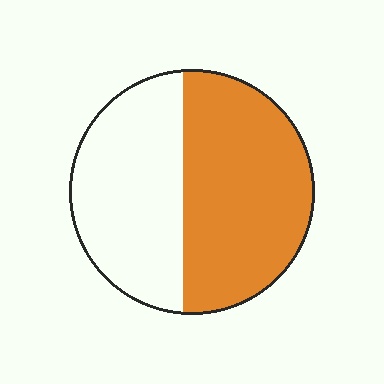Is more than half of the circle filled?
Yes.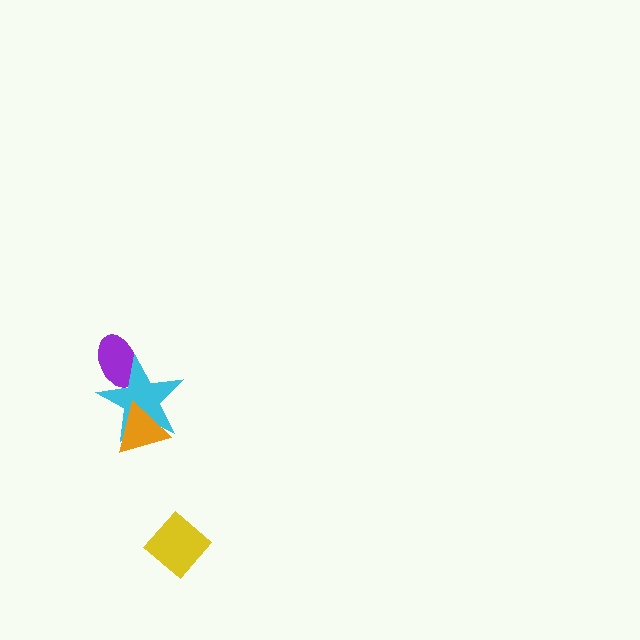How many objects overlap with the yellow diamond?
0 objects overlap with the yellow diamond.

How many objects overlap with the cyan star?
2 objects overlap with the cyan star.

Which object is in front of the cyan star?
The orange triangle is in front of the cyan star.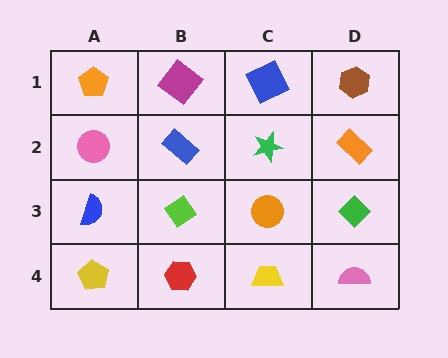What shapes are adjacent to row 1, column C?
A green star (row 2, column C), a magenta diamond (row 1, column B), a brown hexagon (row 1, column D).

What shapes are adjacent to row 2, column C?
A blue square (row 1, column C), an orange circle (row 3, column C), a blue rectangle (row 2, column B), an orange rectangle (row 2, column D).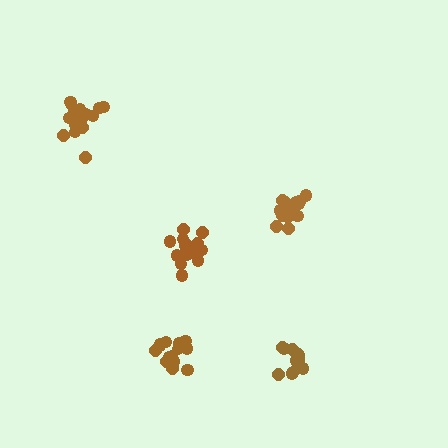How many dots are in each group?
Group 1: 16 dots, Group 2: 16 dots, Group 3: 16 dots, Group 4: 14 dots, Group 5: 11 dots (73 total).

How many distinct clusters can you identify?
There are 5 distinct clusters.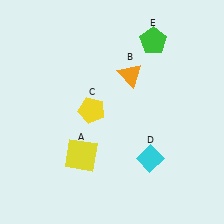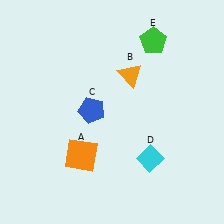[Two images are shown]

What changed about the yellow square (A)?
In Image 1, A is yellow. In Image 2, it changed to orange.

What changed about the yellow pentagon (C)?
In Image 1, C is yellow. In Image 2, it changed to blue.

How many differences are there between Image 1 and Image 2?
There are 2 differences between the two images.